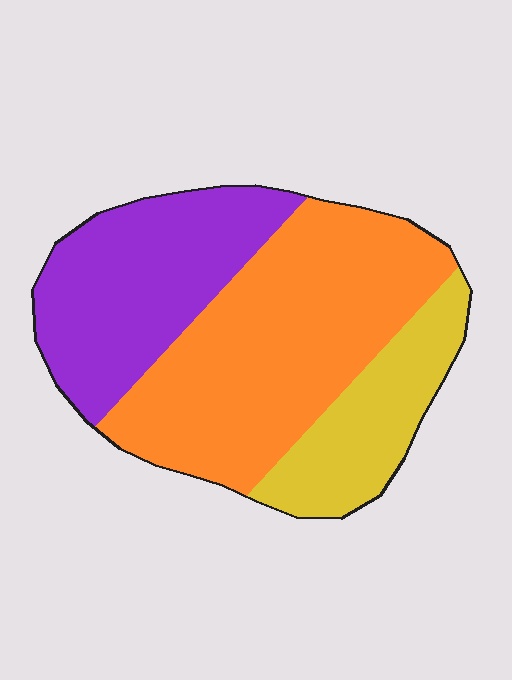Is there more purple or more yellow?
Purple.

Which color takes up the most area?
Orange, at roughly 50%.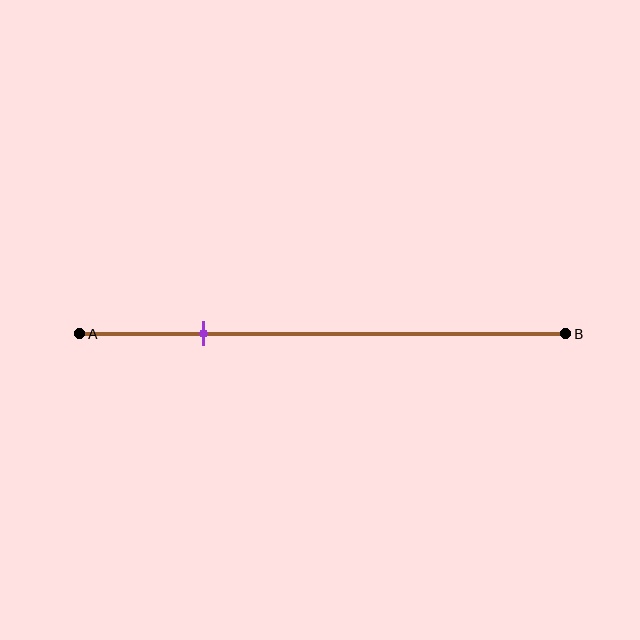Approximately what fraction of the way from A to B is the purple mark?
The purple mark is approximately 25% of the way from A to B.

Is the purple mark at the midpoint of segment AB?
No, the mark is at about 25% from A, not at the 50% midpoint.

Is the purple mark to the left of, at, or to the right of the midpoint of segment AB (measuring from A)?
The purple mark is to the left of the midpoint of segment AB.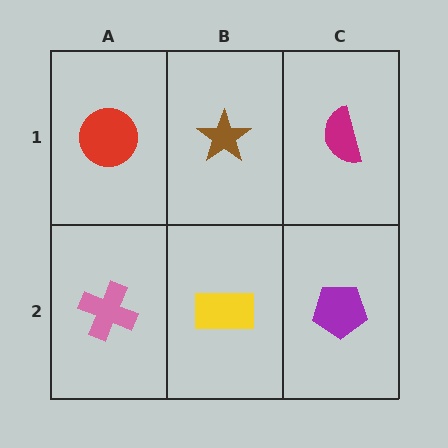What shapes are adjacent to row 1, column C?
A purple pentagon (row 2, column C), a brown star (row 1, column B).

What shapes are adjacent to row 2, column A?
A red circle (row 1, column A), a yellow rectangle (row 2, column B).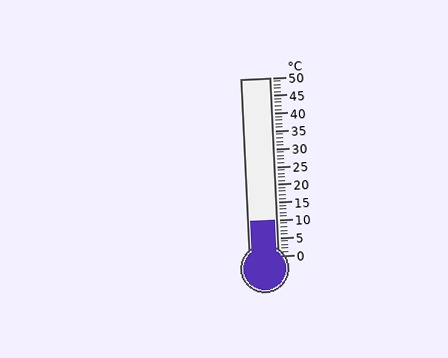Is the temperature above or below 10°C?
The temperature is at 10°C.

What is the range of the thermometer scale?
The thermometer scale ranges from 0°C to 50°C.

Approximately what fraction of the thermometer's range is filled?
The thermometer is filled to approximately 20% of its range.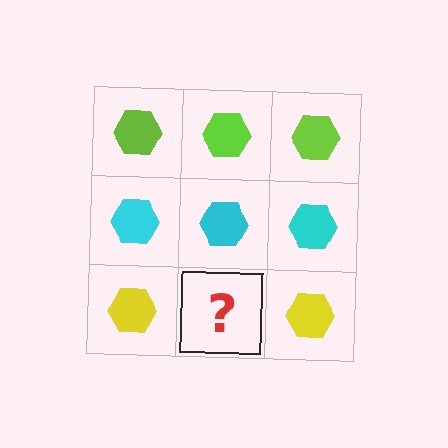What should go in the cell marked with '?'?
The missing cell should contain a yellow hexagon.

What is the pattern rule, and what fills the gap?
The rule is that each row has a consistent color. The gap should be filled with a yellow hexagon.